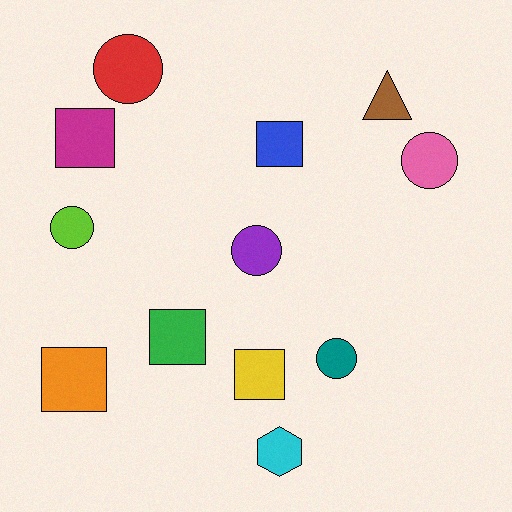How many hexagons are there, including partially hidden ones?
There is 1 hexagon.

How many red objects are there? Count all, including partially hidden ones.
There is 1 red object.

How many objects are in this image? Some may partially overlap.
There are 12 objects.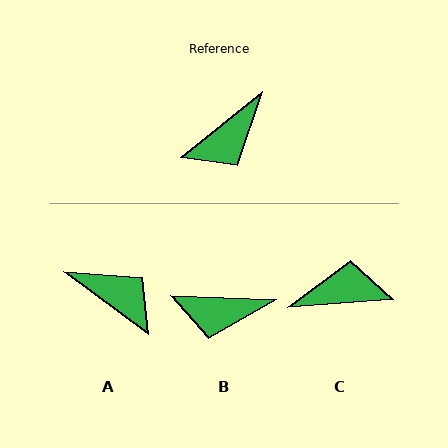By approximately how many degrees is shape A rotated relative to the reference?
Approximately 105 degrees counter-clockwise.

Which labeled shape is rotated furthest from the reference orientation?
C, about 146 degrees away.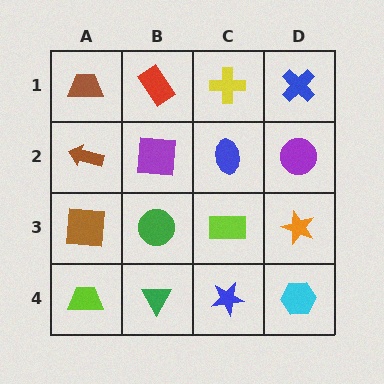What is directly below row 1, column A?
A brown arrow.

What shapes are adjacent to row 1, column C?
A blue ellipse (row 2, column C), a red rectangle (row 1, column B), a blue cross (row 1, column D).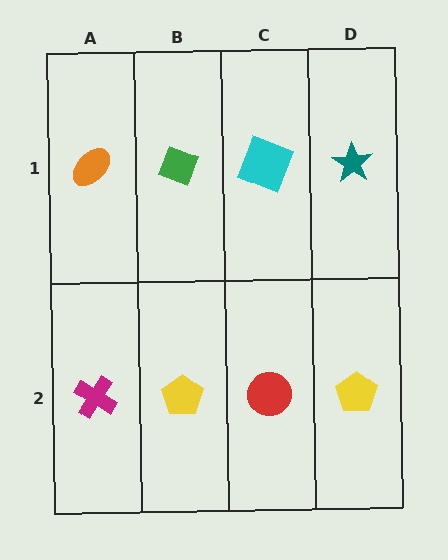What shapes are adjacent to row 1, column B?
A yellow pentagon (row 2, column B), an orange ellipse (row 1, column A), a cyan square (row 1, column C).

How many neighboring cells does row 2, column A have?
2.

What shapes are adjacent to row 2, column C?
A cyan square (row 1, column C), a yellow pentagon (row 2, column B), a yellow pentagon (row 2, column D).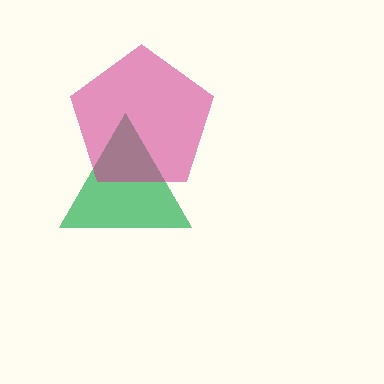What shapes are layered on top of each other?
The layered shapes are: a green triangle, a magenta pentagon.